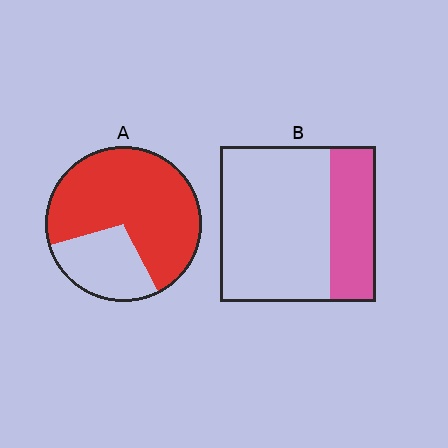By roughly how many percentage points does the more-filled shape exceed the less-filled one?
By roughly 45 percentage points (A over B).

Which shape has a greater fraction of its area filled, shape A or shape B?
Shape A.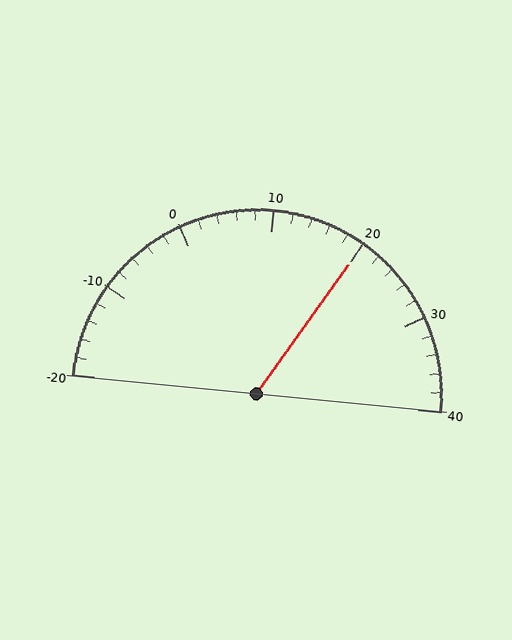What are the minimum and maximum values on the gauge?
The gauge ranges from -20 to 40.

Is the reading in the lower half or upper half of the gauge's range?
The reading is in the upper half of the range (-20 to 40).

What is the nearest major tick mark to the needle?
The nearest major tick mark is 20.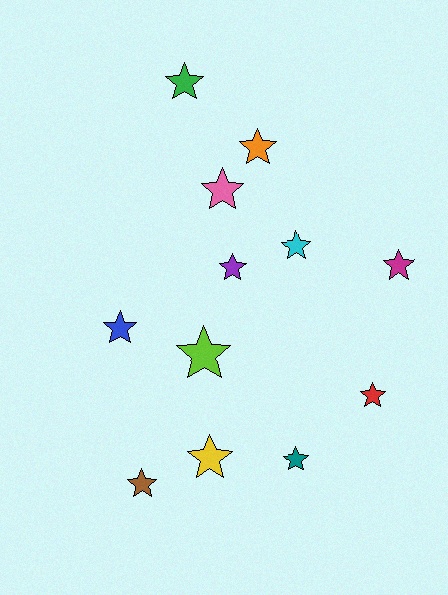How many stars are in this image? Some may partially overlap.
There are 12 stars.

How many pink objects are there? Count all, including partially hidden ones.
There is 1 pink object.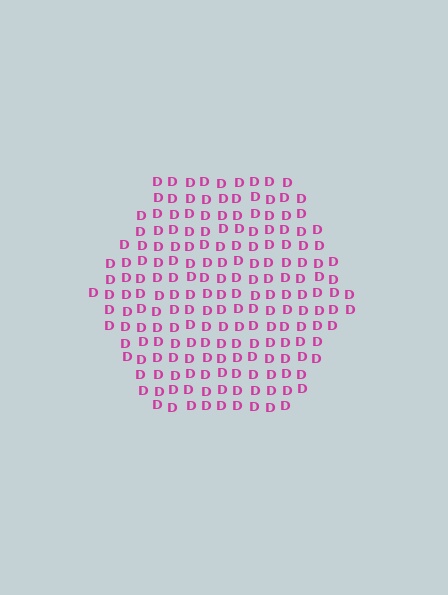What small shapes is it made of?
It is made of small letter D's.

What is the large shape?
The large shape is a hexagon.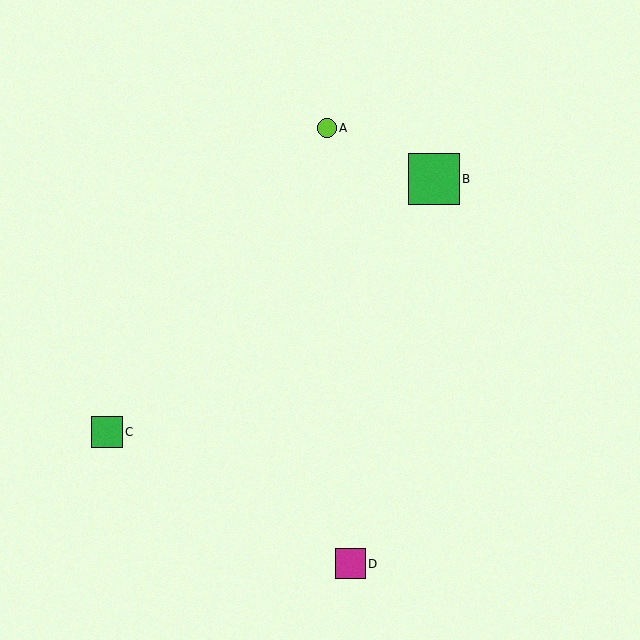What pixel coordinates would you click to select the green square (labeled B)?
Click at (434, 179) to select the green square B.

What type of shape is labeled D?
Shape D is a magenta square.